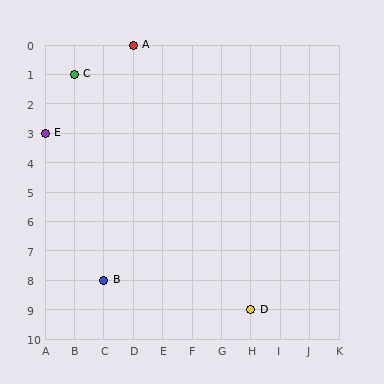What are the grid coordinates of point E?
Point E is at grid coordinates (A, 3).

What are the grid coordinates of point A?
Point A is at grid coordinates (D, 0).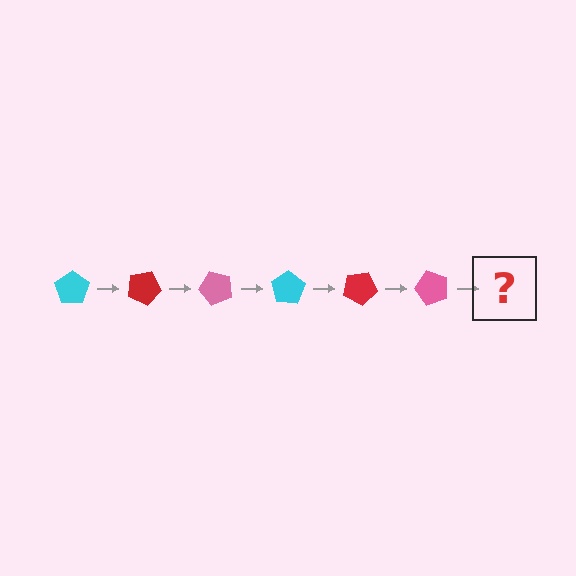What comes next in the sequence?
The next element should be a cyan pentagon, rotated 150 degrees from the start.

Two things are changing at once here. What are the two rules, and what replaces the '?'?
The two rules are that it rotates 25 degrees each step and the color cycles through cyan, red, and pink. The '?' should be a cyan pentagon, rotated 150 degrees from the start.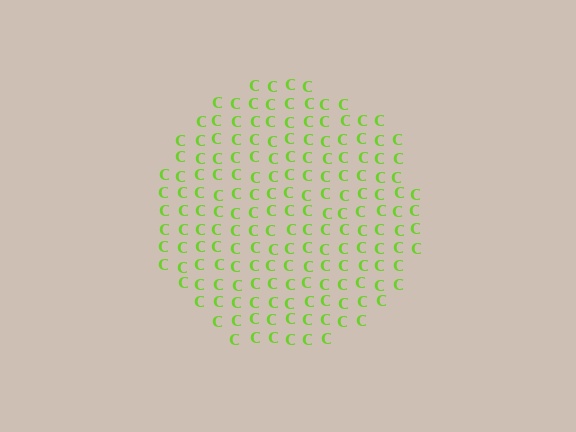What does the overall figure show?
The overall figure shows a circle.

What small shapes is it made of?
It is made of small letter C's.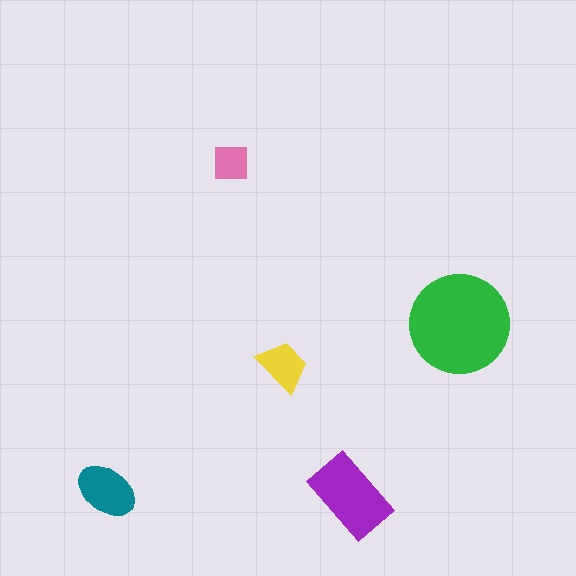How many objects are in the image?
There are 5 objects in the image.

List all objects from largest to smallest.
The green circle, the purple rectangle, the teal ellipse, the yellow trapezoid, the pink square.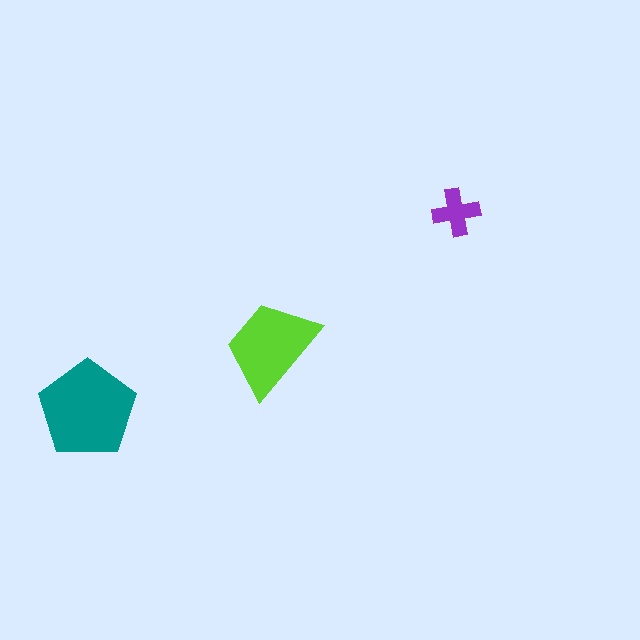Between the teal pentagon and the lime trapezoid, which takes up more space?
The teal pentagon.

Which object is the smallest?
The purple cross.